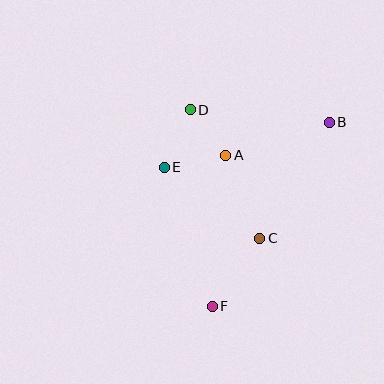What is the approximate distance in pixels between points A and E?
The distance between A and E is approximately 63 pixels.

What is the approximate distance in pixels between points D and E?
The distance between D and E is approximately 63 pixels.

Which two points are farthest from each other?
Points B and F are farthest from each other.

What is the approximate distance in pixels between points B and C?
The distance between B and C is approximately 135 pixels.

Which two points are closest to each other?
Points A and D are closest to each other.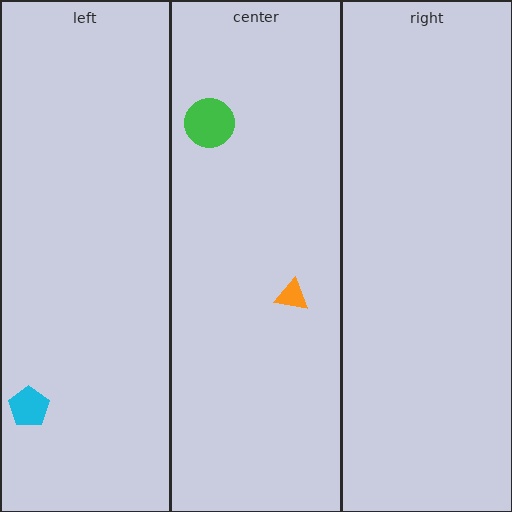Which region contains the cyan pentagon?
The left region.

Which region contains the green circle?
The center region.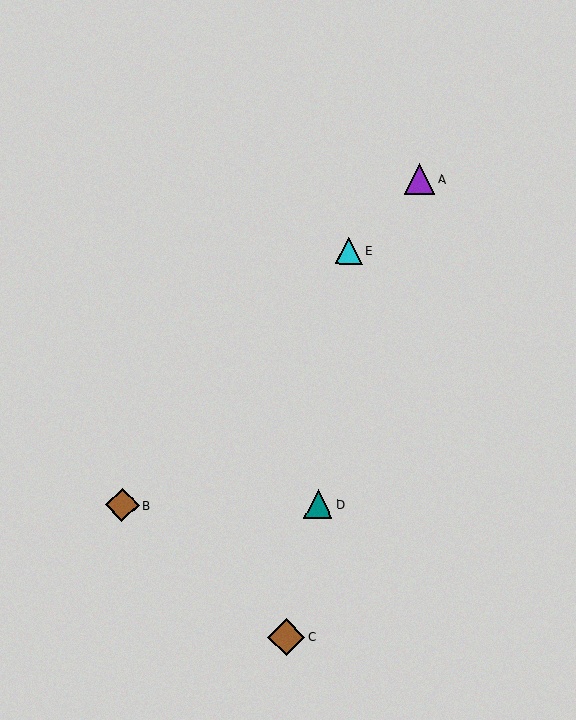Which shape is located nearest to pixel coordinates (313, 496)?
The teal triangle (labeled D) at (318, 504) is nearest to that location.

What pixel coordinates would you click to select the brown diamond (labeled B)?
Click at (122, 505) to select the brown diamond B.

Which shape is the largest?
The brown diamond (labeled C) is the largest.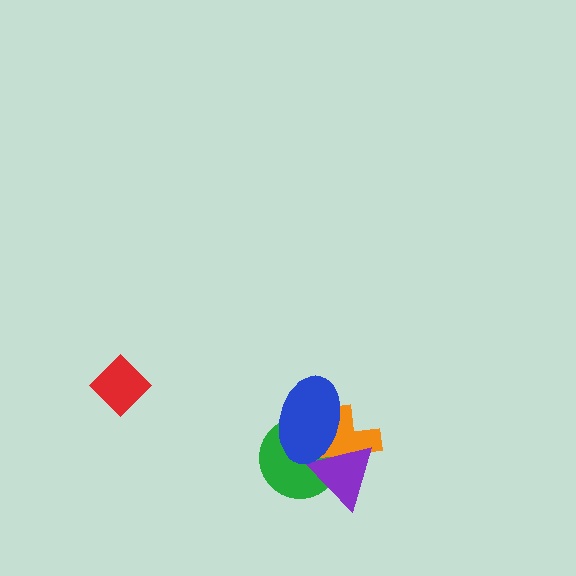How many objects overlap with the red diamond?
0 objects overlap with the red diamond.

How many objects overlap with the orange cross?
3 objects overlap with the orange cross.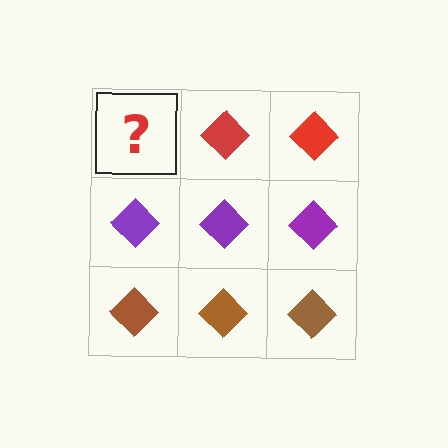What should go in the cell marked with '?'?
The missing cell should contain a red diamond.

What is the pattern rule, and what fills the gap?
The rule is that each row has a consistent color. The gap should be filled with a red diamond.